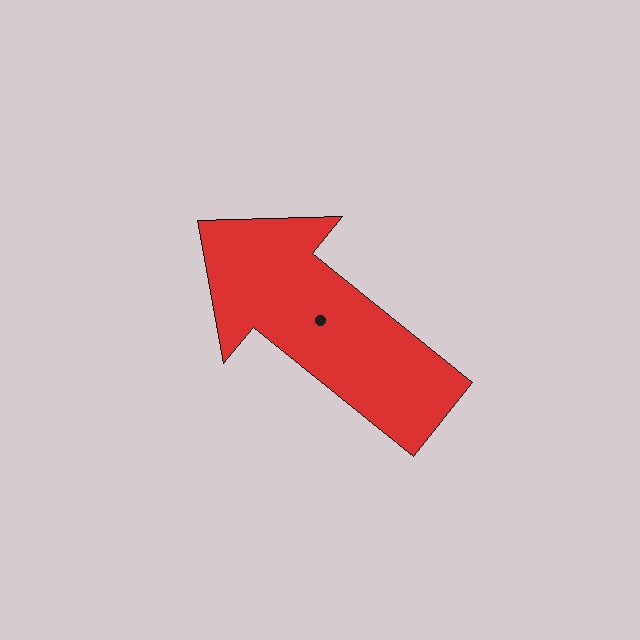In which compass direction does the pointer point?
Northwest.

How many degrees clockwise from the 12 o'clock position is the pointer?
Approximately 309 degrees.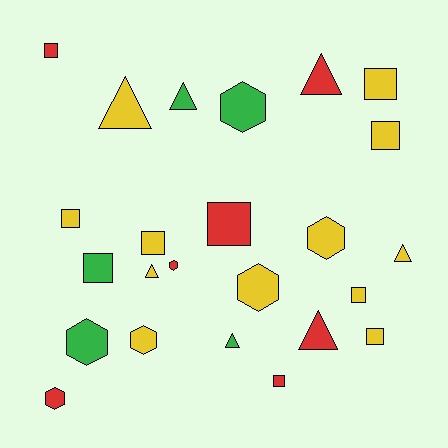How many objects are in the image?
There are 24 objects.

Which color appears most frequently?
Yellow, with 12 objects.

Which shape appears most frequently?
Square, with 10 objects.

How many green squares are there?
There is 1 green square.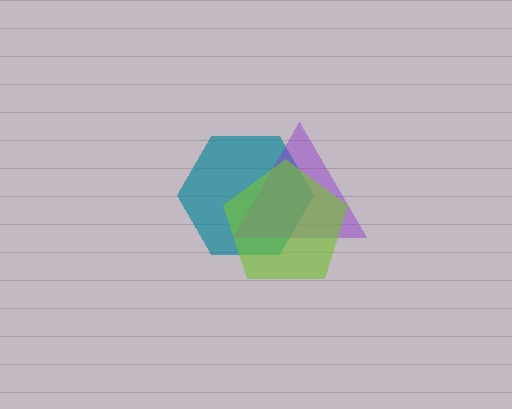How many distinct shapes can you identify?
There are 3 distinct shapes: a teal hexagon, a purple triangle, a lime pentagon.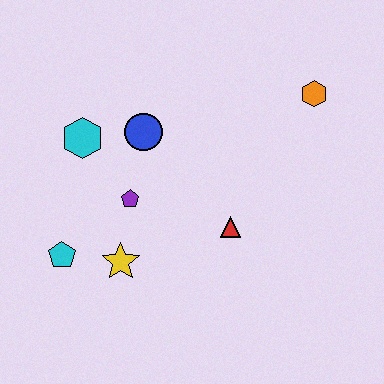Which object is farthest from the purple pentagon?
The orange hexagon is farthest from the purple pentagon.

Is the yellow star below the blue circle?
Yes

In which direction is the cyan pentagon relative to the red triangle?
The cyan pentagon is to the left of the red triangle.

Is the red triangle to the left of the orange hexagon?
Yes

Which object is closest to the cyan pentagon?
The yellow star is closest to the cyan pentagon.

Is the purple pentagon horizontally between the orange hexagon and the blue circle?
No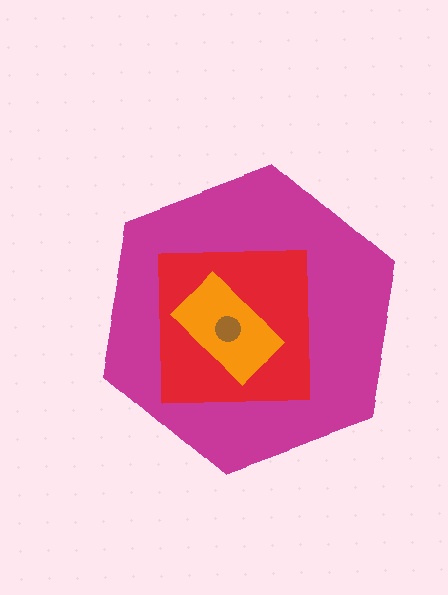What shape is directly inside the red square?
The orange rectangle.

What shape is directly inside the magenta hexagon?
The red square.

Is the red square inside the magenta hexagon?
Yes.